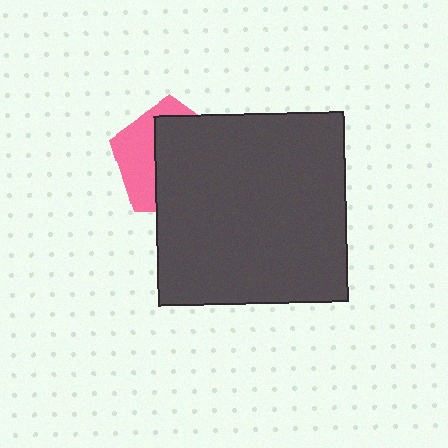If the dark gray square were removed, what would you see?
You would see the complete pink pentagon.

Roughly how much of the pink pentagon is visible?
A small part of it is visible (roughly 37%).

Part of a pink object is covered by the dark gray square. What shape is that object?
It is a pentagon.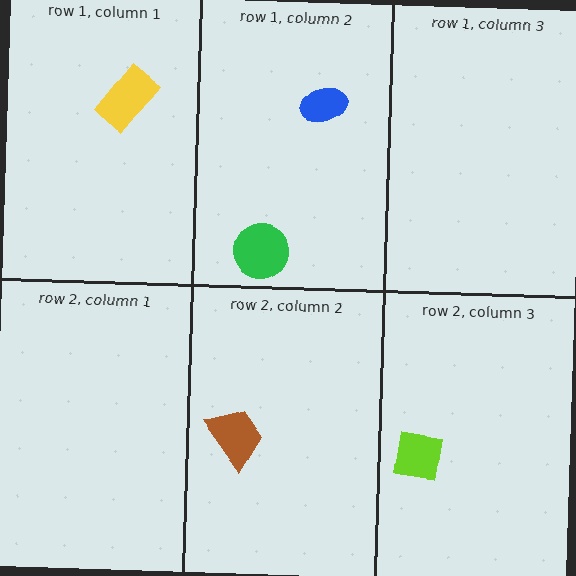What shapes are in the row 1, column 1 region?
The yellow rectangle.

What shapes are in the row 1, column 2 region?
The green circle, the blue ellipse.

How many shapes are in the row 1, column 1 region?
1.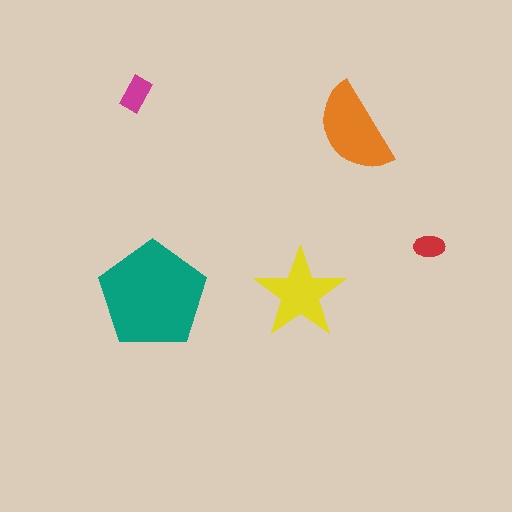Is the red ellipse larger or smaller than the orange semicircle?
Smaller.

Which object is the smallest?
The red ellipse.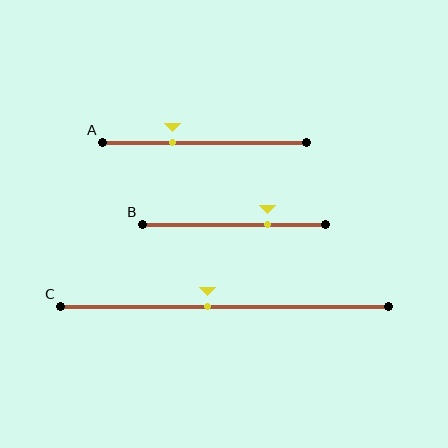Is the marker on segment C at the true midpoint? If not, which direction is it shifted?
No, the marker on segment C is shifted to the left by about 5% of the segment length.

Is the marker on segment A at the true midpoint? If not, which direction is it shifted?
No, the marker on segment A is shifted to the left by about 15% of the segment length.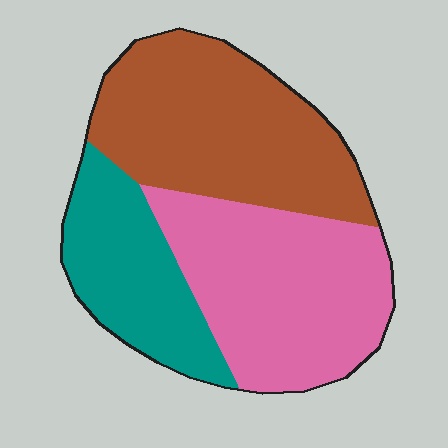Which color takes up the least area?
Teal, at roughly 25%.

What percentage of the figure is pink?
Pink takes up about three eighths (3/8) of the figure.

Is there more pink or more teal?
Pink.